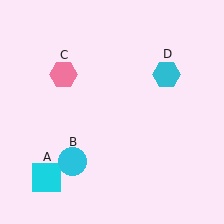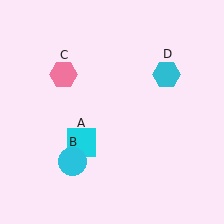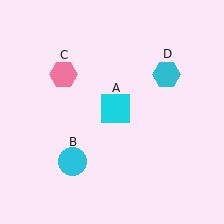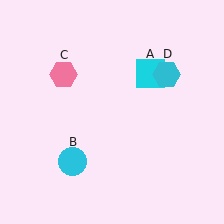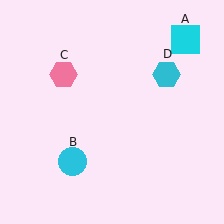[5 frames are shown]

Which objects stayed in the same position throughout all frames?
Cyan circle (object B) and pink hexagon (object C) and cyan hexagon (object D) remained stationary.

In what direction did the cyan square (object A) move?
The cyan square (object A) moved up and to the right.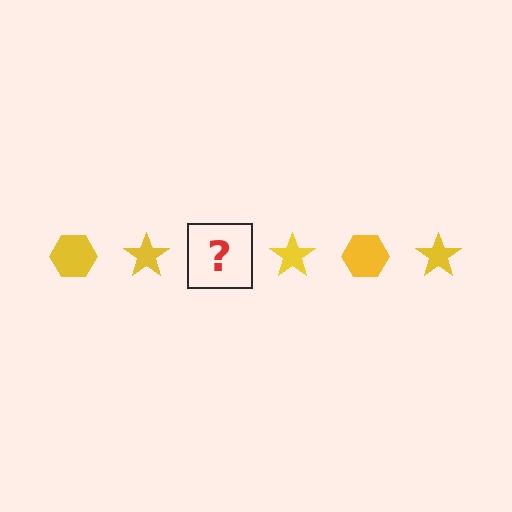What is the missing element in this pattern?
The missing element is a yellow hexagon.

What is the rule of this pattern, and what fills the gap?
The rule is that the pattern cycles through hexagon, star shapes in yellow. The gap should be filled with a yellow hexagon.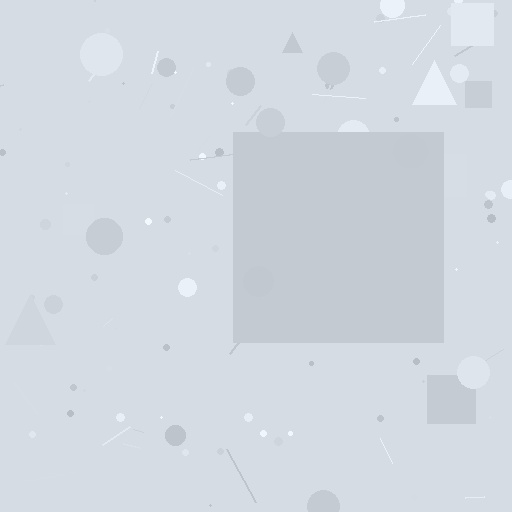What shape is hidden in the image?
A square is hidden in the image.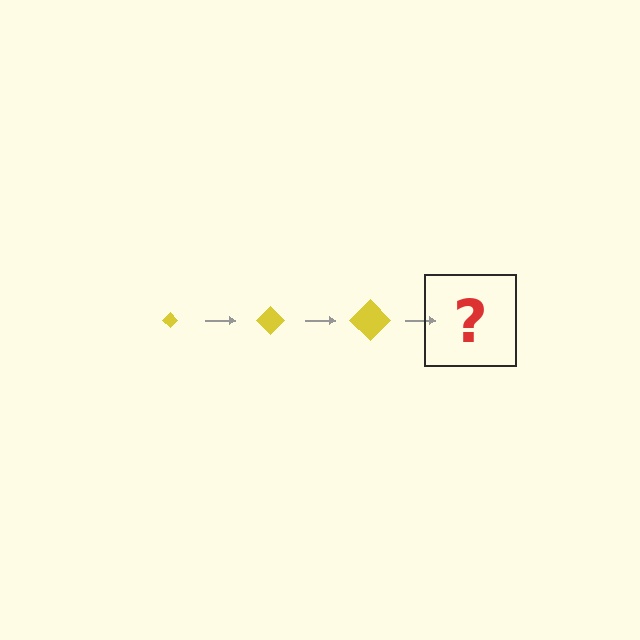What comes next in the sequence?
The next element should be a yellow diamond, larger than the previous one.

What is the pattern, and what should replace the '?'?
The pattern is that the diamond gets progressively larger each step. The '?' should be a yellow diamond, larger than the previous one.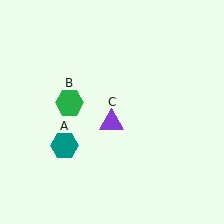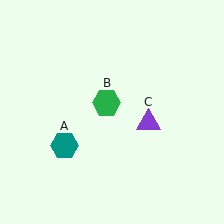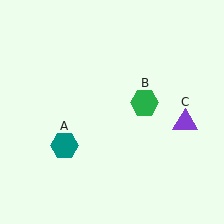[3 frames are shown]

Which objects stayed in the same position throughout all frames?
Teal hexagon (object A) remained stationary.